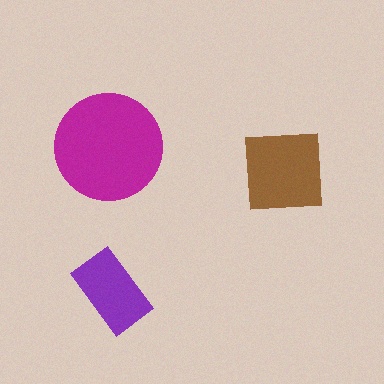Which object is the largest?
The magenta circle.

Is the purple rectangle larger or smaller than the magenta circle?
Smaller.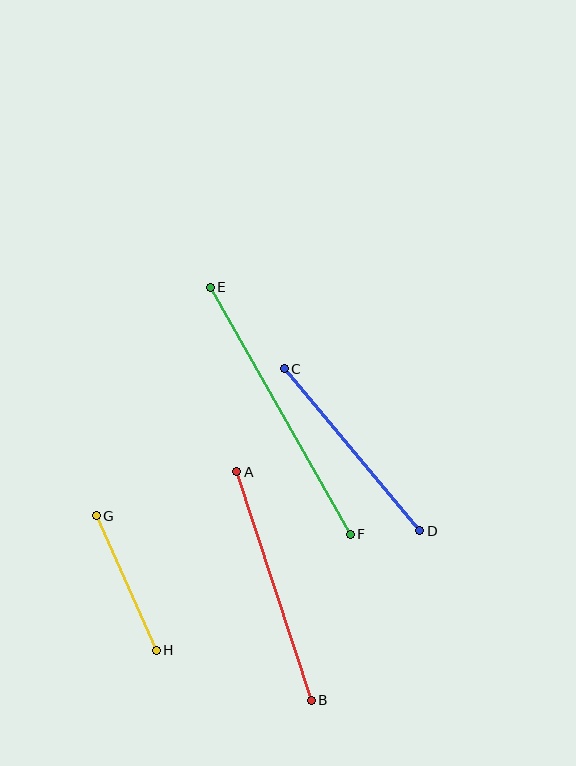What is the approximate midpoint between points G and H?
The midpoint is at approximately (126, 583) pixels.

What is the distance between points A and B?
The distance is approximately 240 pixels.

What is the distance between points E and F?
The distance is approximately 284 pixels.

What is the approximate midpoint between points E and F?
The midpoint is at approximately (280, 411) pixels.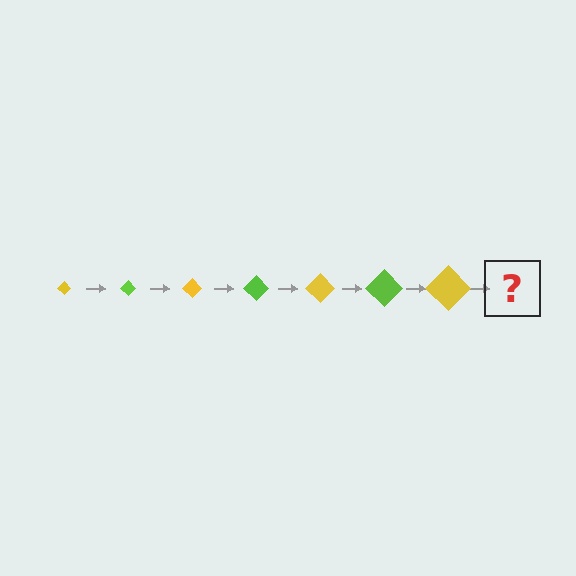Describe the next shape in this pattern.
It should be a lime diamond, larger than the previous one.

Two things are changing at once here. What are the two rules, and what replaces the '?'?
The two rules are that the diamond grows larger each step and the color cycles through yellow and lime. The '?' should be a lime diamond, larger than the previous one.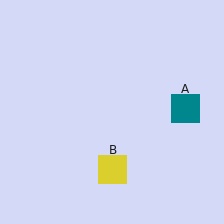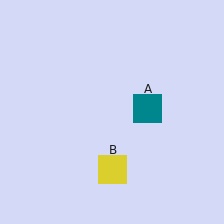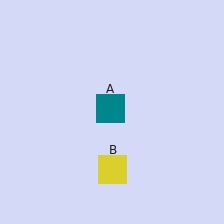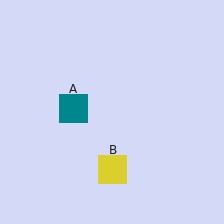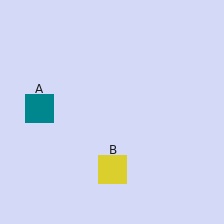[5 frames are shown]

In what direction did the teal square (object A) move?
The teal square (object A) moved left.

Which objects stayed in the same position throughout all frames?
Yellow square (object B) remained stationary.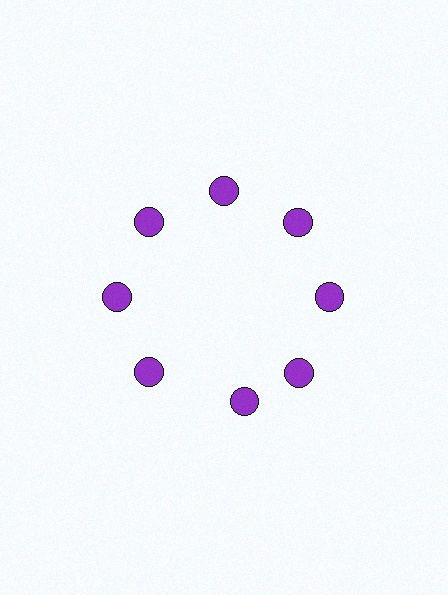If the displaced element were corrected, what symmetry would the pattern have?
It would have 8-fold rotational symmetry — the pattern would map onto itself every 45 degrees.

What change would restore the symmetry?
The symmetry would be restored by rotating it back into even spacing with its neighbors so that all 8 circles sit at equal angles and equal distance from the center.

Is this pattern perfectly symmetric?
No. The 8 purple circles are arranged in a ring, but one element near the 6 o'clock position is rotated out of alignment along the ring, breaking the 8-fold rotational symmetry.